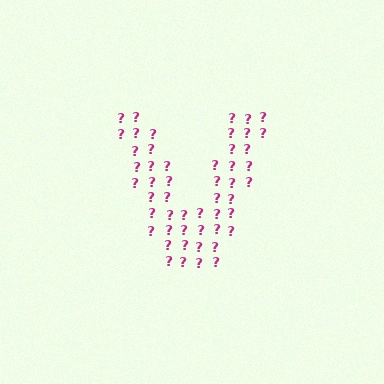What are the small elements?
The small elements are question marks.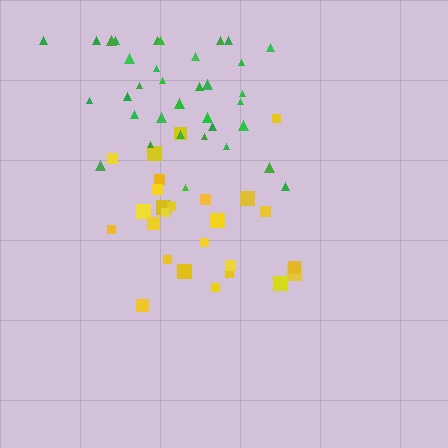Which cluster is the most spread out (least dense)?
Yellow.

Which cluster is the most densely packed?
Green.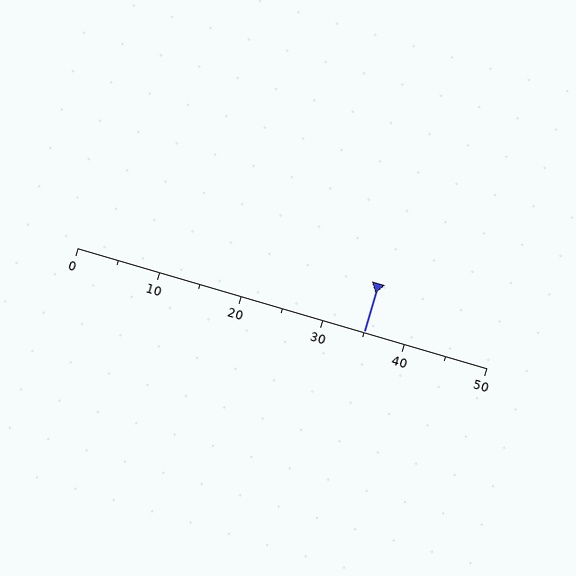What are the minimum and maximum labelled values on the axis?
The axis runs from 0 to 50.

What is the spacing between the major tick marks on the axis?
The major ticks are spaced 10 apart.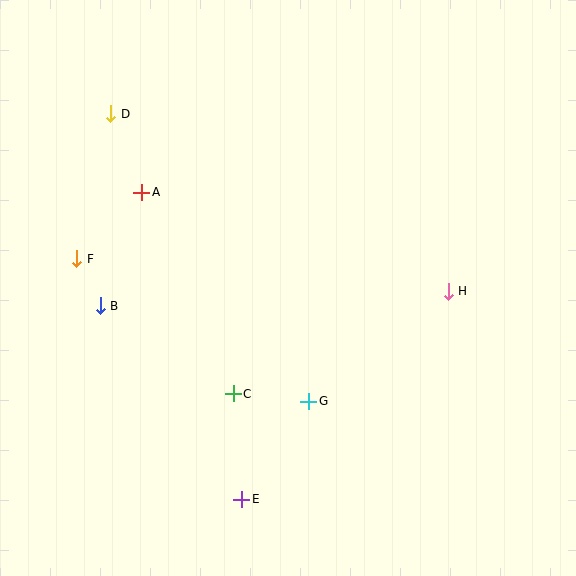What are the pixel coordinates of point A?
Point A is at (142, 192).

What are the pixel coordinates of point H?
Point H is at (448, 291).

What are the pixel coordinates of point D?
Point D is at (111, 114).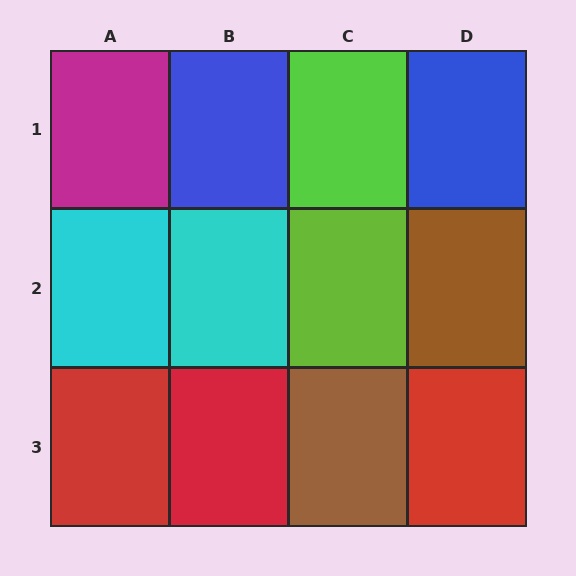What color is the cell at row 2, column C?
Lime.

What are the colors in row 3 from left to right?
Red, red, brown, red.